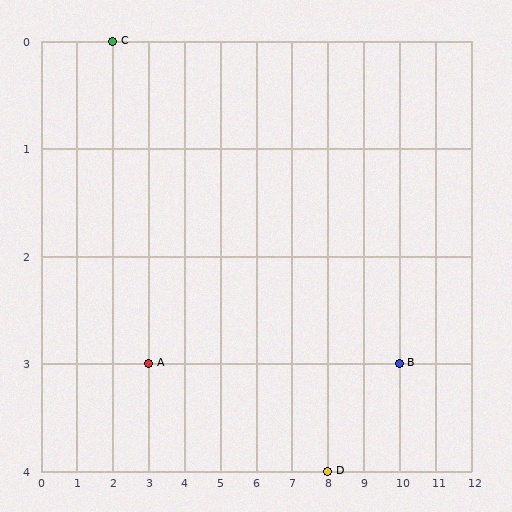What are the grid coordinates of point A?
Point A is at grid coordinates (3, 3).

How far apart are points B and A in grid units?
Points B and A are 7 columns apart.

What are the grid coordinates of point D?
Point D is at grid coordinates (8, 4).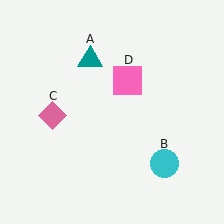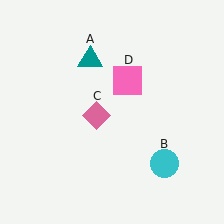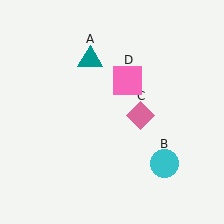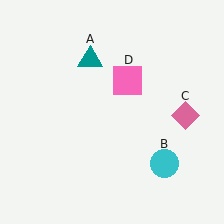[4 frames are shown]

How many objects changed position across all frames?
1 object changed position: pink diamond (object C).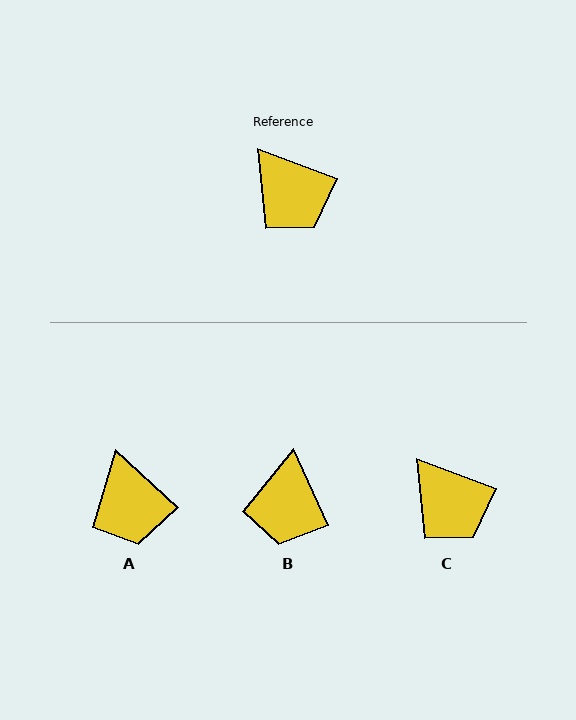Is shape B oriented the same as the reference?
No, it is off by about 45 degrees.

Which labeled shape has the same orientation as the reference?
C.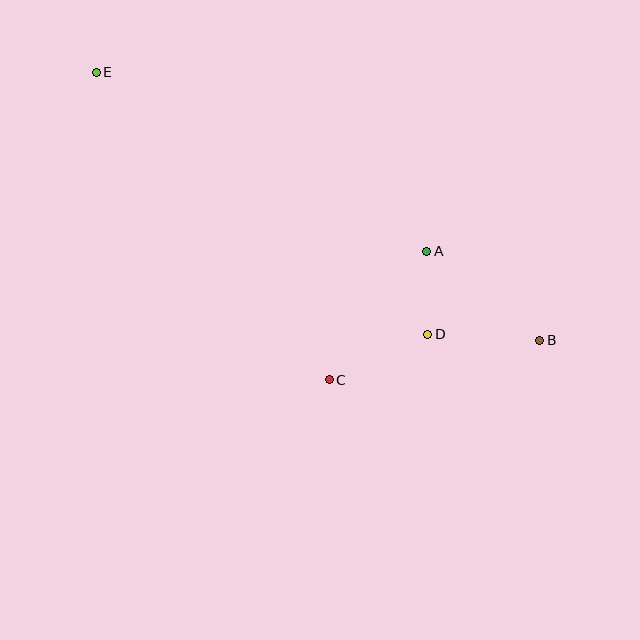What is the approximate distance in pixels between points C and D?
The distance between C and D is approximately 108 pixels.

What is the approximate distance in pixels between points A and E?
The distance between A and E is approximately 376 pixels.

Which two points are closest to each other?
Points A and D are closest to each other.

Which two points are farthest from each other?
Points B and E are farthest from each other.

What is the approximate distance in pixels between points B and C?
The distance between B and C is approximately 214 pixels.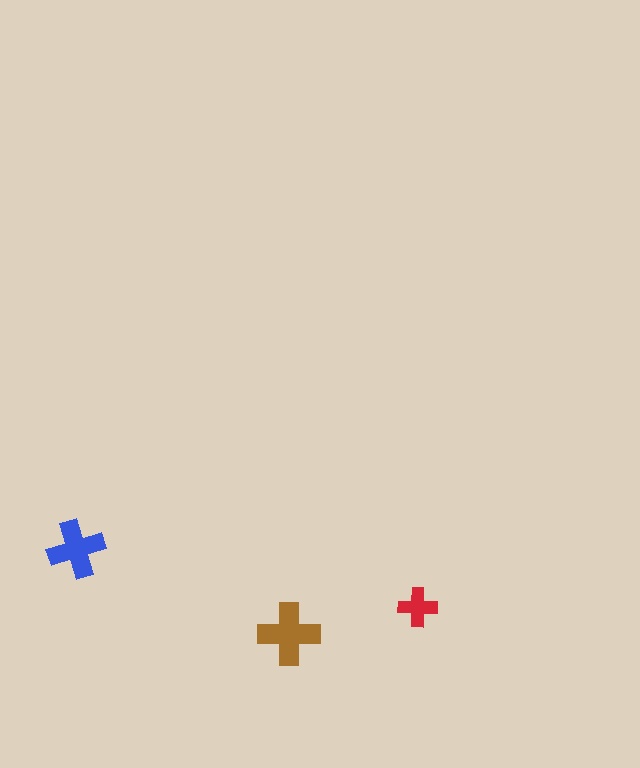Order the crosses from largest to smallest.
the brown one, the blue one, the red one.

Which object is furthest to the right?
The red cross is rightmost.